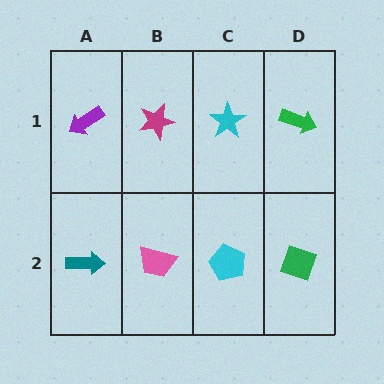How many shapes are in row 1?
4 shapes.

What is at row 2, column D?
A green diamond.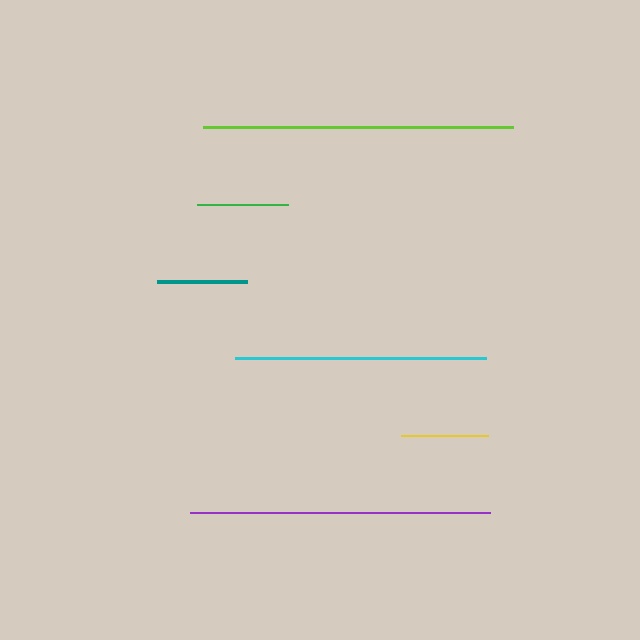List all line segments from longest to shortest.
From longest to shortest: lime, purple, cyan, green, teal, yellow.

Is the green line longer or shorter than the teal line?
The green line is longer than the teal line.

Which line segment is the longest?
The lime line is the longest at approximately 310 pixels.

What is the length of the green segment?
The green segment is approximately 91 pixels long.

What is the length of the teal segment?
The teal segment is approximately 90 pixels long.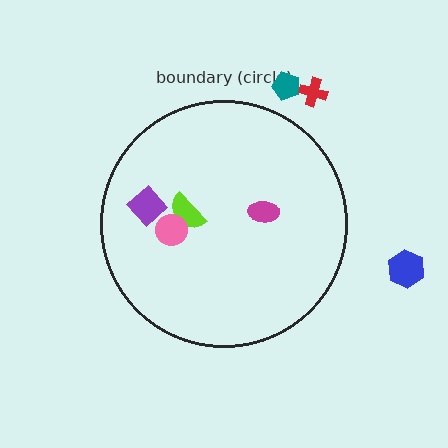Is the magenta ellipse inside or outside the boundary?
Inside.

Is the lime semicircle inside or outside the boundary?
Inside.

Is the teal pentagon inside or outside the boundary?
Outside.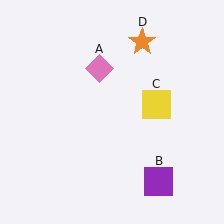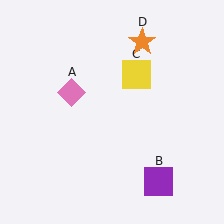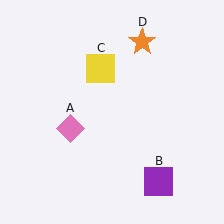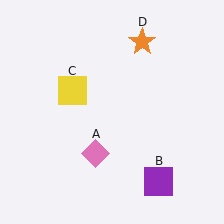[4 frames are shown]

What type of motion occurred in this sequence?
The pink diamond (object A), yellow square (object C) rotated counterclockwise around the center of the scene.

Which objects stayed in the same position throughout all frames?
Purple square (object B) and orange star (object D) remained stationary.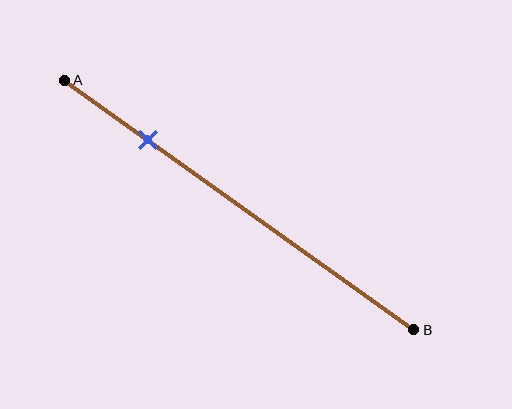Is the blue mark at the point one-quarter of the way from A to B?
Yes, the mark is approximately at the one-quarter point.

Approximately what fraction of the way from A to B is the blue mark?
The blue mark is approximately 25% of the way from A to B.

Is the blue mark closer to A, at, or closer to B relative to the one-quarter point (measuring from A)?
The blue mark is approximately at the one-quarter point of segment AB.